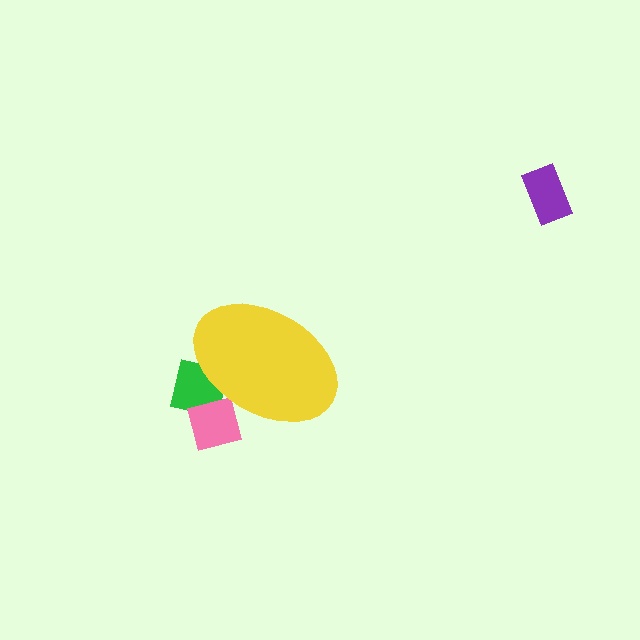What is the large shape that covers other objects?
A yellow ellipse.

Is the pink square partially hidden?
Yes, the pink square is partially hidden behind the yellow ellipse.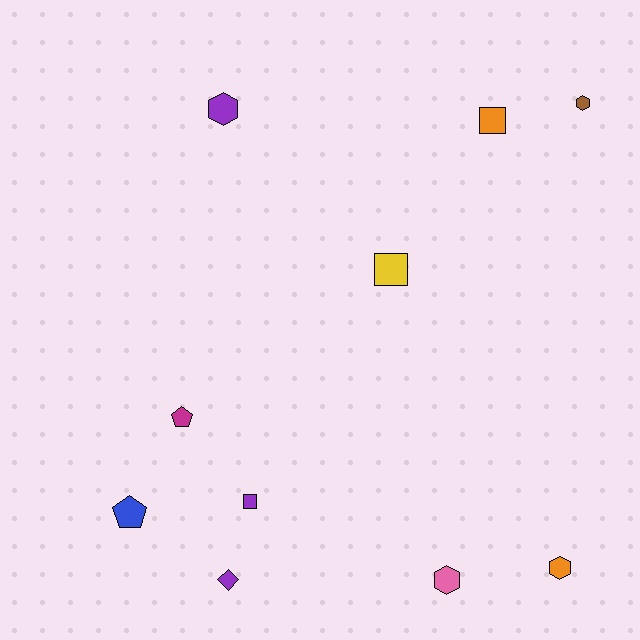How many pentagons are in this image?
There are 2 pentagons.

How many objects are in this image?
There are 10 objects.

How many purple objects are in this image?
There are 3 purple objects.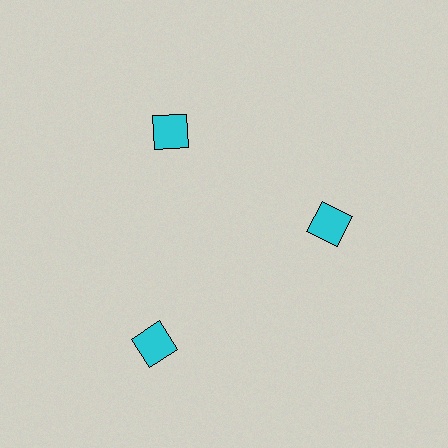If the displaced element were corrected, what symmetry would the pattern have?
It would have 3-fold rotational symmetry — the pattern would map onto itself every 120 degrees.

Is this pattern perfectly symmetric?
No. The 3 cyan squares are arranged in a ring, but one element near the 7 o'clock position is pushed outward from the center, breaking the 3-fold rotational symmetry.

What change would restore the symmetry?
The symmetry would be restored by moving it inward, back onto the ring so that all 3 squares sit at equal angles and equal distance from the center.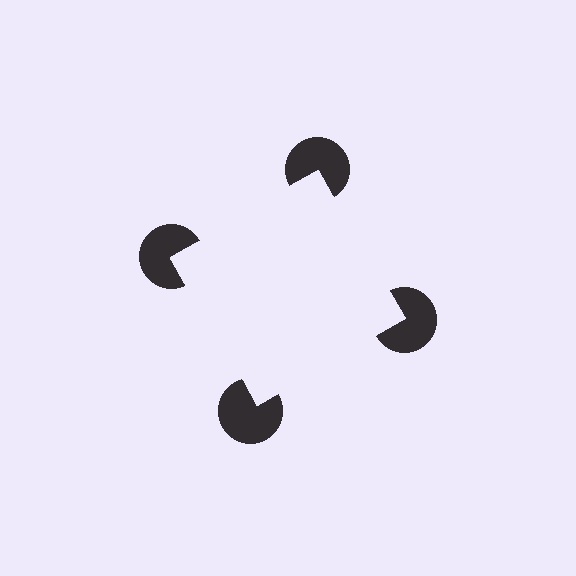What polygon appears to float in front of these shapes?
An illusory square — its edges are inferred from the aligned wedge cuts in the pac-man discs, not physically drawn.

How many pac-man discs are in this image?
There are 4 — one at each vertex of the illusory square.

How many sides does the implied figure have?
4 sides.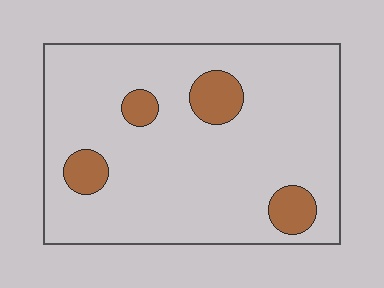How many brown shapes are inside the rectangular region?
4.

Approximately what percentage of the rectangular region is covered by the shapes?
Approximately 10%.